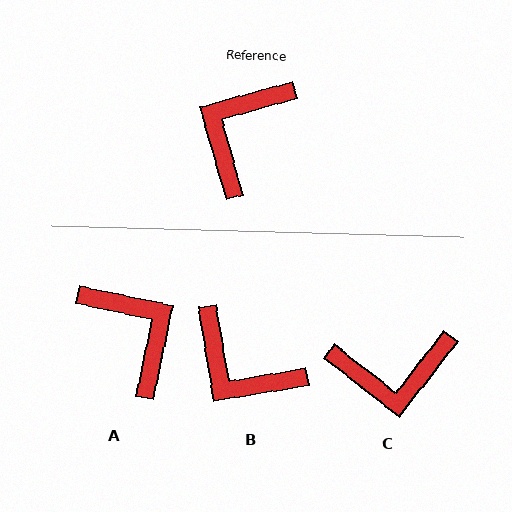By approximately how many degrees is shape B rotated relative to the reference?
Approximately 84 degrees counter-clockwise.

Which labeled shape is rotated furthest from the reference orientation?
C, about 126 degrees away.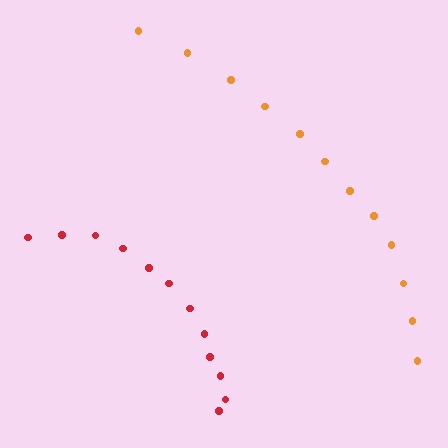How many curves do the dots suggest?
There are 2 distinct paths.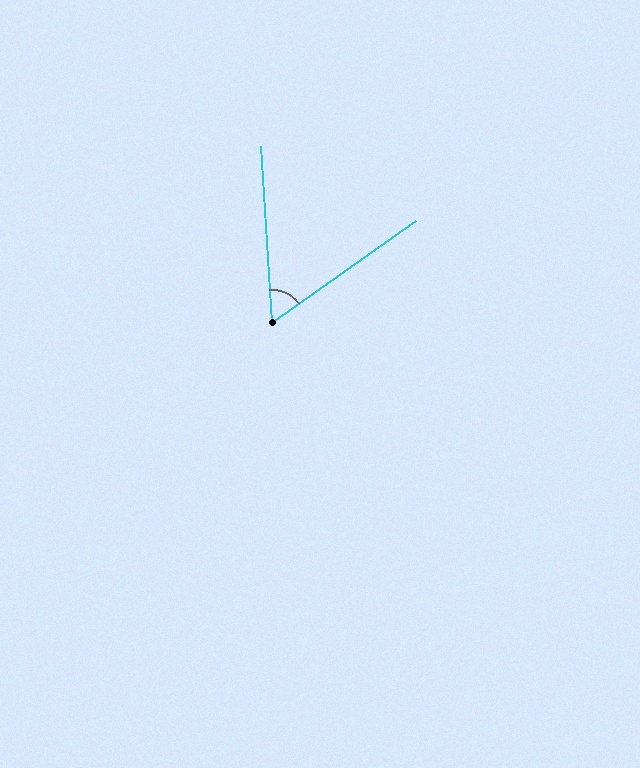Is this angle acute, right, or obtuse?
It is acute.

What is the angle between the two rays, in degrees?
Approximately 58 degrees.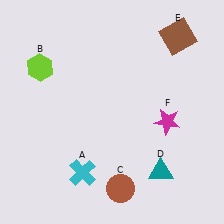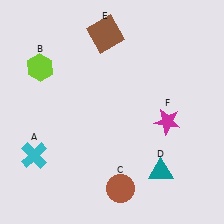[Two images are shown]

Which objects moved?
The objects that moved are: the cyan cross (A), the brown square (E).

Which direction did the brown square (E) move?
The brown square (E) moved left.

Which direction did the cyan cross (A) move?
The cyan cross (A) moved left.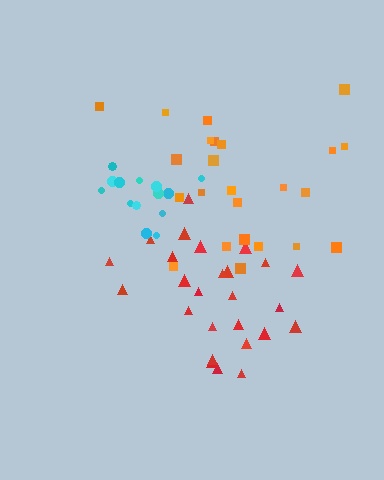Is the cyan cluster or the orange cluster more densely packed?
Cyan.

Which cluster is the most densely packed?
Cyan.